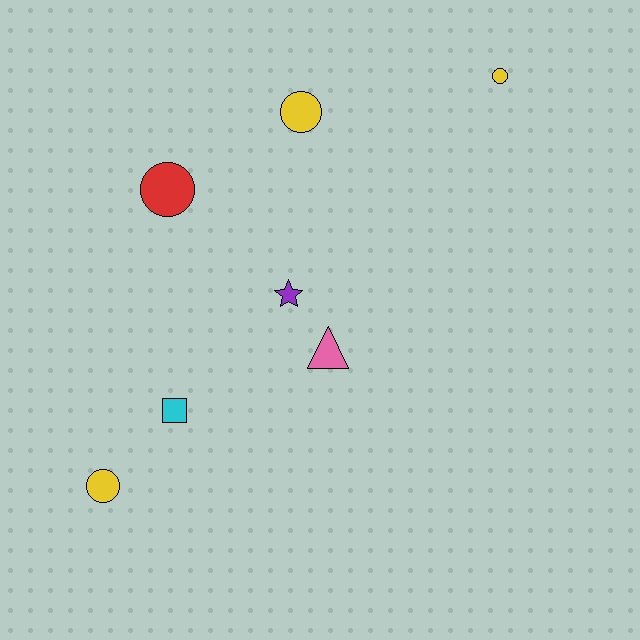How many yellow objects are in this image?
There are 3 yellow objects.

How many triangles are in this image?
There is 1 triangle.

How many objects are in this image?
There are 7 objects.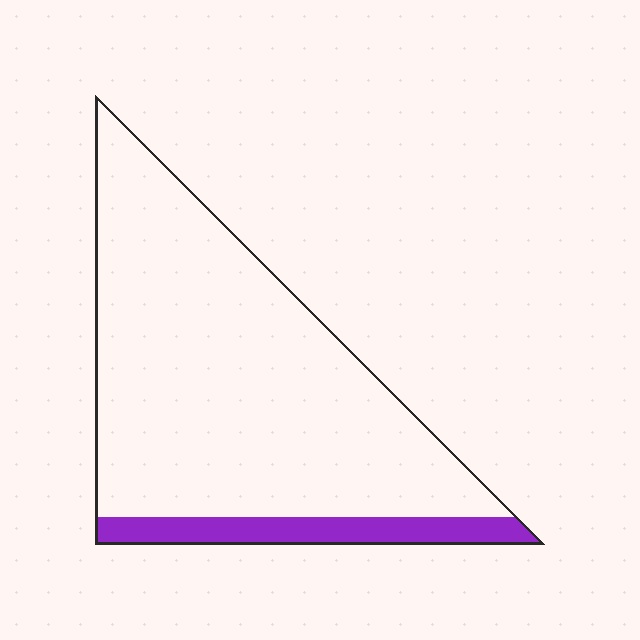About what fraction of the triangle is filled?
About one eighth (1/8).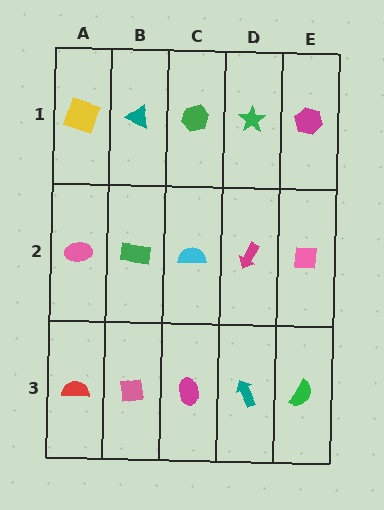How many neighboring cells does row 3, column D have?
3.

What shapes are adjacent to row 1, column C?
A cyan semicircle (row 2, column C), a teal triangle (row 1, column B), a green star (row 1, column D).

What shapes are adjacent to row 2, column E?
A magenta hexagon (row 1, column E), a green semicircle (row 3, column E), a magenta arrow (row 2, column D).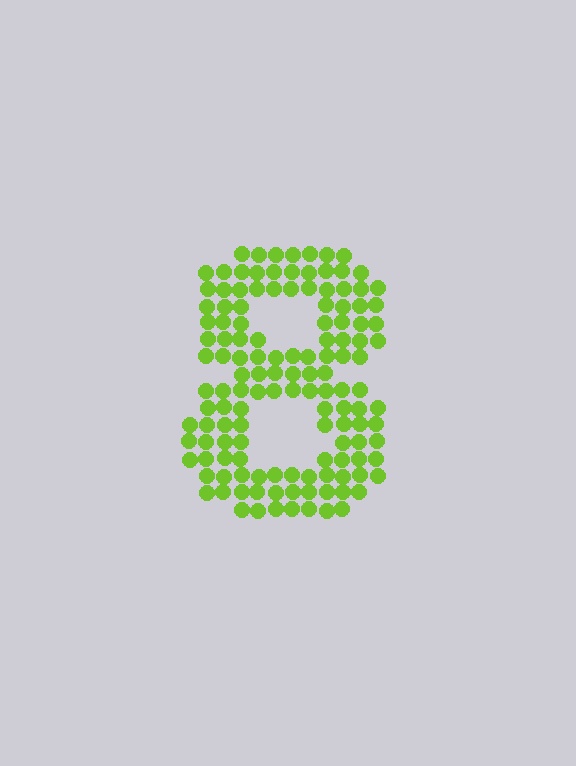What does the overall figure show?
The overall figure shows the digit 8.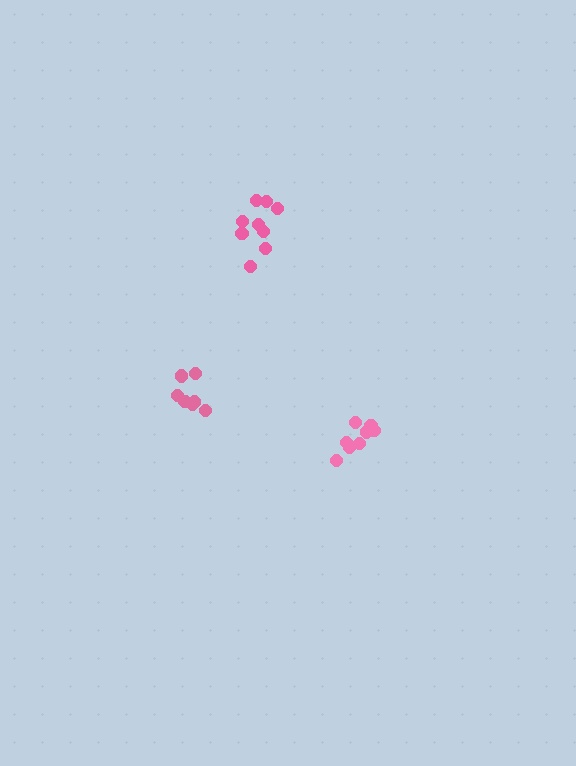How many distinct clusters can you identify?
There are 3 distinct clusters.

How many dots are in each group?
Group 1: 9 dots, Group 2: 7 dots, Group 3: 8 dots (24 total).